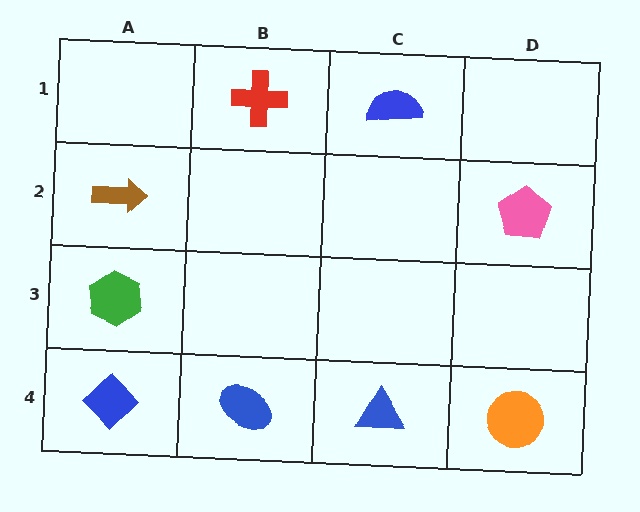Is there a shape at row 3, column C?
No, that cell is empty.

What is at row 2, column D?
A pink pentagon.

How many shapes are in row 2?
2 shapes.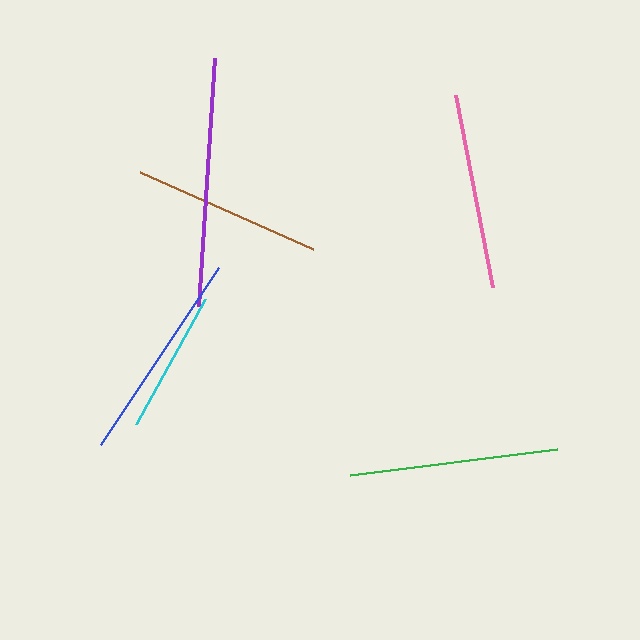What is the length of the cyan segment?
The cyan segment is approximately 142 pixels long.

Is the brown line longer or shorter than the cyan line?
The brown line is longer than the cyan line.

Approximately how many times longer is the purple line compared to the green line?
The purple line is approximately 1.2 times the length of the green line.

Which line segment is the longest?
The purple line is the longest at approximately 249 pixels.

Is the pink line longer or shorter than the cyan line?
The pink line is longer than the cyan line.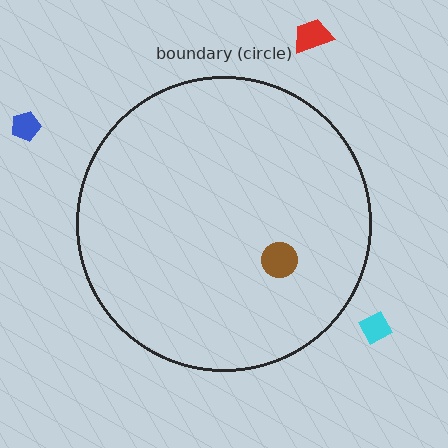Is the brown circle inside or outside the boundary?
Inside.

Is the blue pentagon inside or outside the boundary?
Outside.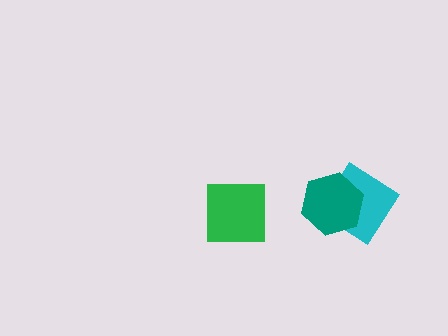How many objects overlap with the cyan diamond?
1 object overlaps with the cyan diamond.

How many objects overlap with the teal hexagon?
1 object overlaps with the teal hexagon.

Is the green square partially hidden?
No, no other shape covers it.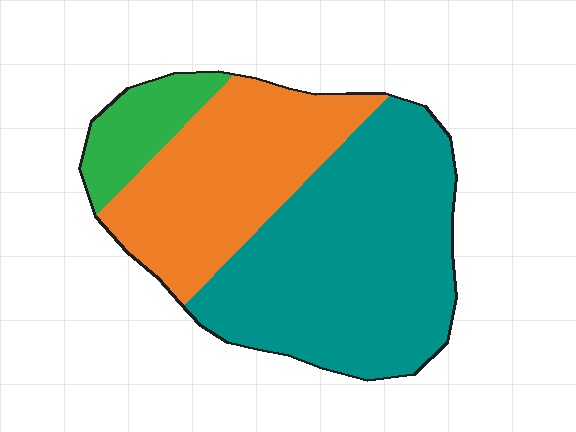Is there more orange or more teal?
Teal.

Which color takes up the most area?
Teal, at roughly 55%.